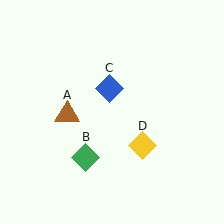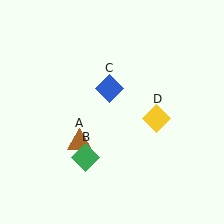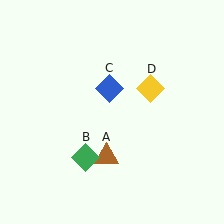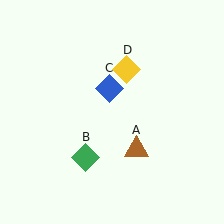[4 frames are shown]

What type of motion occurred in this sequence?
The brown triangle (object A), yellow diamond (object D) rotated counterclockwise around the center of the scene.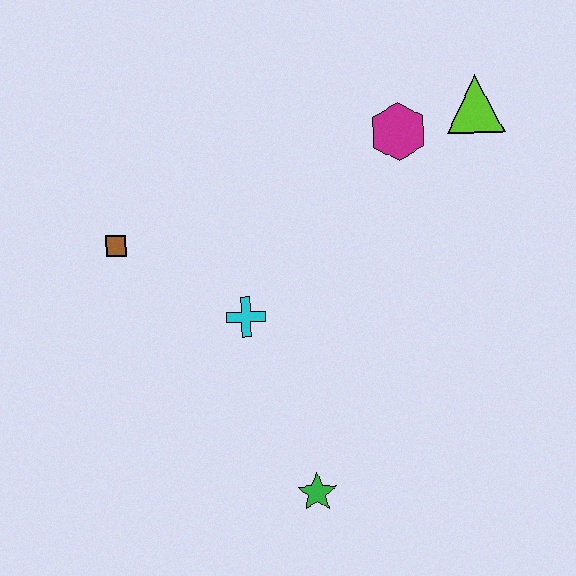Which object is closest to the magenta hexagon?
The lime triangle is closest to the magenta hexagon.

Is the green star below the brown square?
Yes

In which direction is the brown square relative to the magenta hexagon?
The brown square is to the left of the magenta hexagon.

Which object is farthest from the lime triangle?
The green star is farthest from the lime triangle.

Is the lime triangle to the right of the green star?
Yes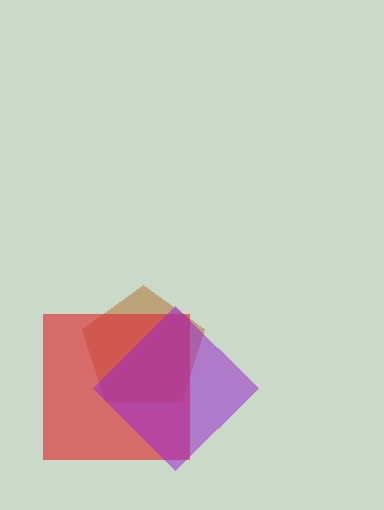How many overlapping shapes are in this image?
There are 3 overlapping shapes in the image.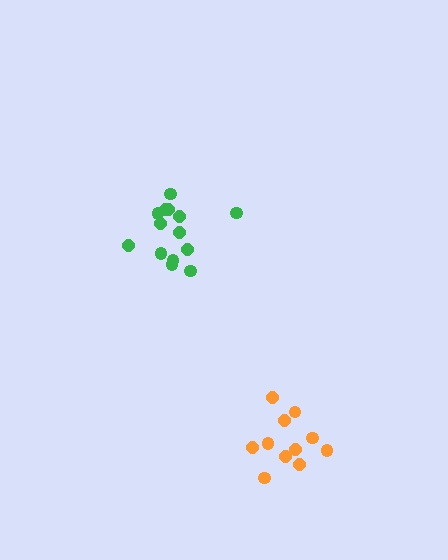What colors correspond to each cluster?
The clusters are colored: green, orange.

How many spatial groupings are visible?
There are 2 spatial groupings.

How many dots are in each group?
Group 1: 14 dots, Group 2: 12 dots (26 total).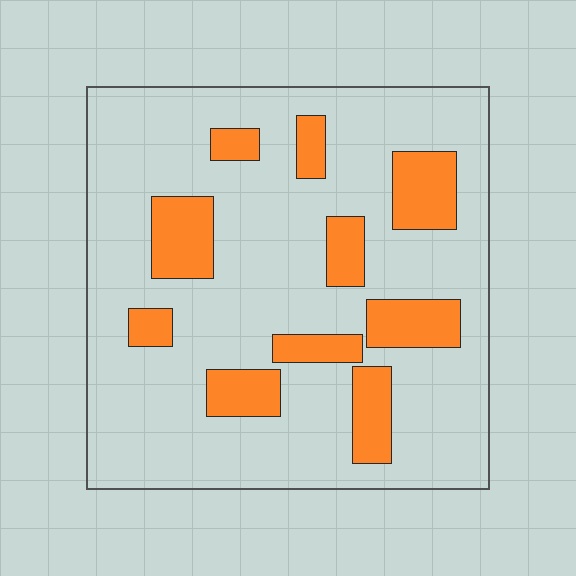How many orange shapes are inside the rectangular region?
10.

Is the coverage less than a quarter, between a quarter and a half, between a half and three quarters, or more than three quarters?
Less than a quarter.